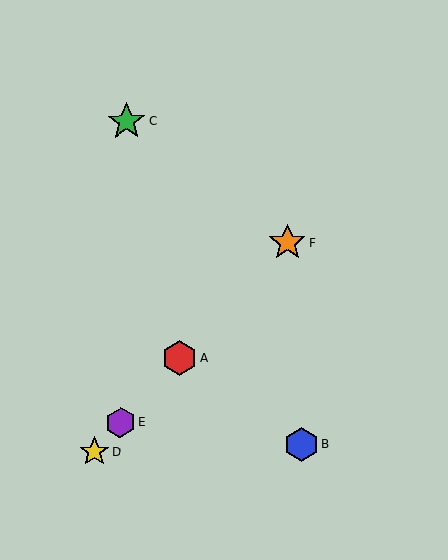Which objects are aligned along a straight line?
Objects A, D, E, F are aligned along a straight line.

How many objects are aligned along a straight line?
4 objects (A, D, E, F) are aligned along a straight line.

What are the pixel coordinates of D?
Object D is at (94, 451).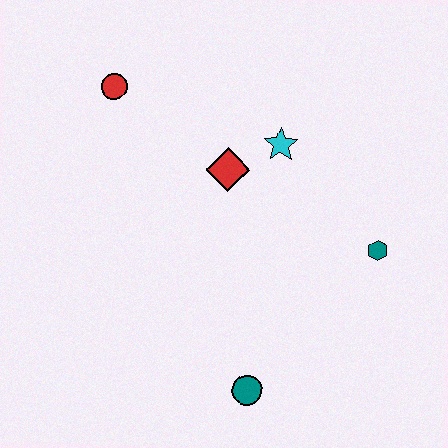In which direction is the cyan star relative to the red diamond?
The cyan star is to the right of the red diamond.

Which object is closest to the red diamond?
The cyan star is closest to the red diamond.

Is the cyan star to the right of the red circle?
Yes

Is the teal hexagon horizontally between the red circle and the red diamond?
No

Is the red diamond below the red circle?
Yes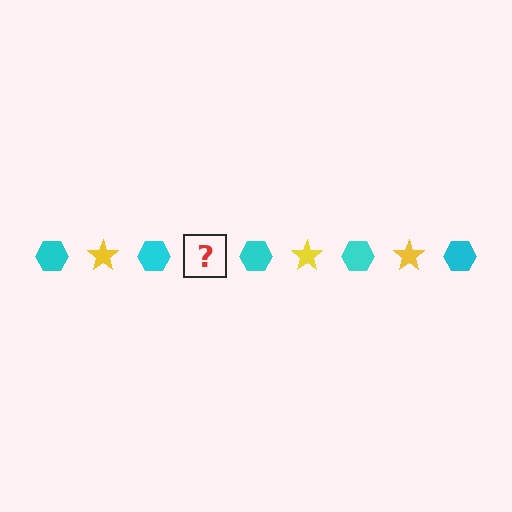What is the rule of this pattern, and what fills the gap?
The rule is that the pattern alternates between cyan hexagon and yellow star. The gap should be filled with a yellow star.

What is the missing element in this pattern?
The missing element is a yellow star.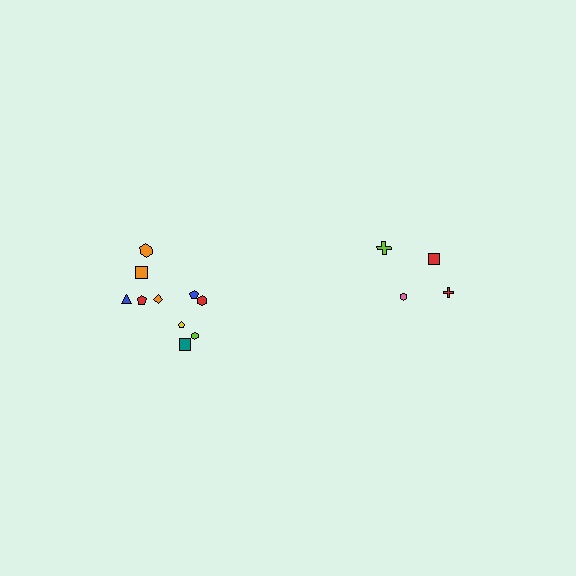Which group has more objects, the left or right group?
The left group.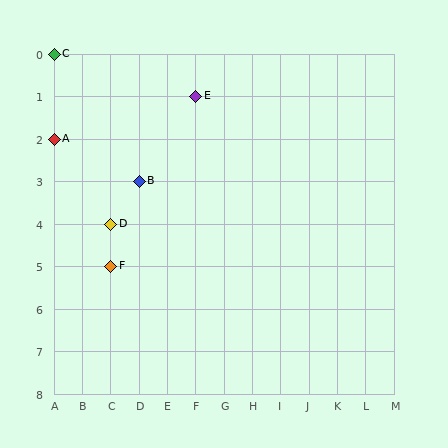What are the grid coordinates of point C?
Point C is at grid coordinates (A, 0).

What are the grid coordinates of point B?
Point B is at grid coordinates (D, 3).